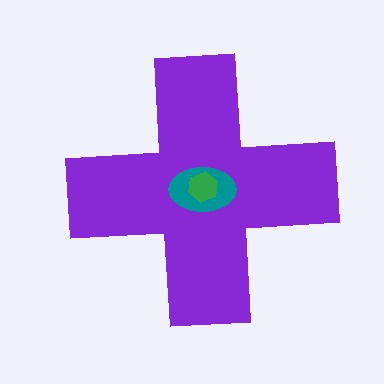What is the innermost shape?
The green hexagon.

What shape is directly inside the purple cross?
The teal ellipse.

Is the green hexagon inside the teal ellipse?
Yes.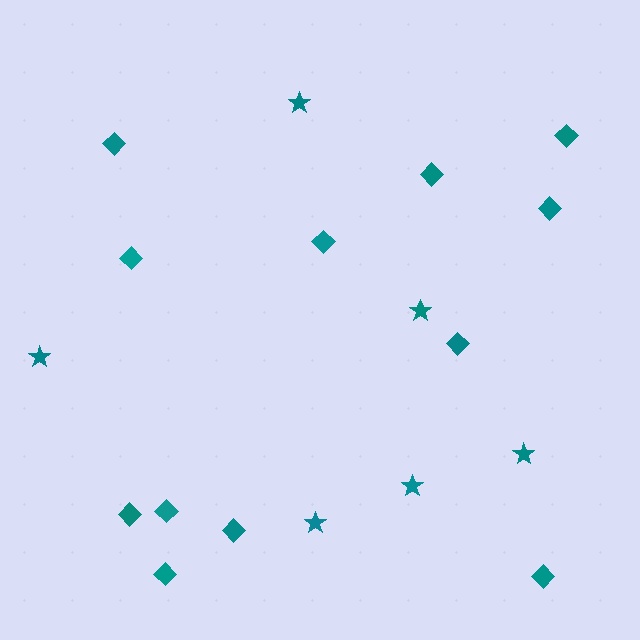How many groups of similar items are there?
There are 2 groups: one group of diamonds (12) and one group of stars (6).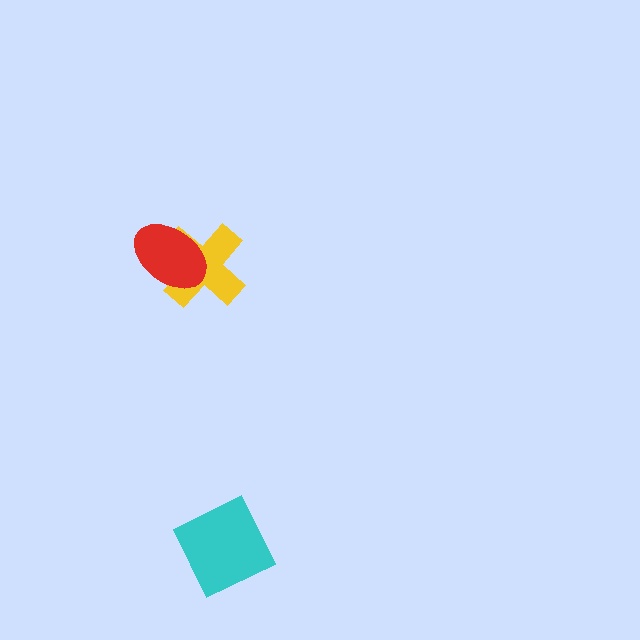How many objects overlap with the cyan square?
0 objects overlap with the cyan square.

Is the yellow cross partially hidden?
Yes, it is partially covered by another shape.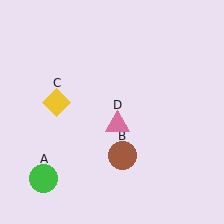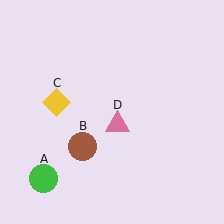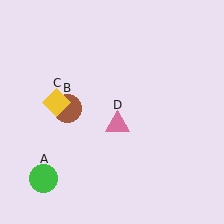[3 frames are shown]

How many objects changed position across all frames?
1 object changed position: brown circle (object B).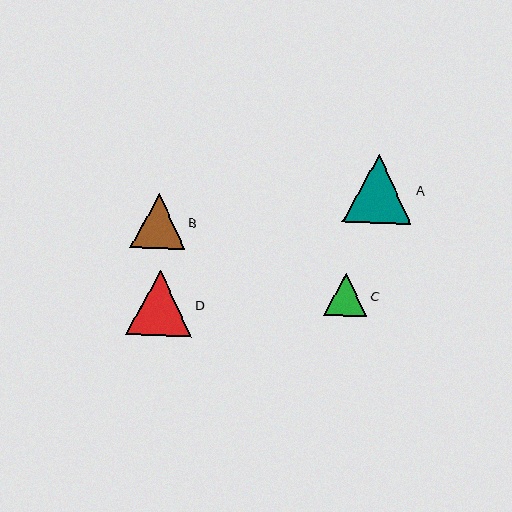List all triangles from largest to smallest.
From largest to smallest: A, D, B, C.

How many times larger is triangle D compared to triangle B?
Triangle D is approximately 1.2 times the size of triangle B.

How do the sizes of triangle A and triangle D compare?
Triangle A and triangle D are approximately the same size.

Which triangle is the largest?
Triangle A is the largest with a size of approximately 69 pixels.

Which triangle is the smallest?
Triangle C is the smallest with a size of approximately 43 pixels.